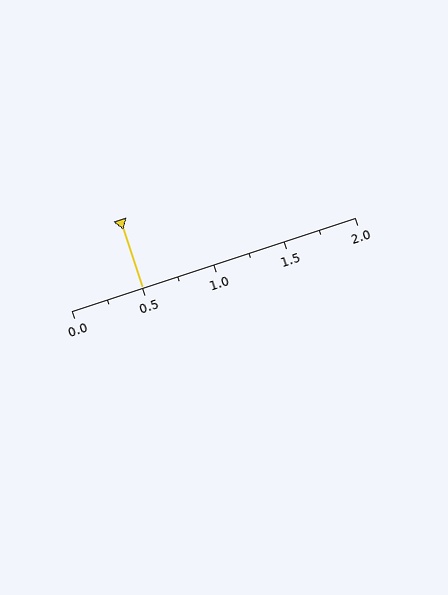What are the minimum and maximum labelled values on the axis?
The axis runs from 0.0 to 2.0.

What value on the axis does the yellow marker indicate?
The marker indicates approximately 0.5.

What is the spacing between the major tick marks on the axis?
The major ticks are spaced 0.5 apart.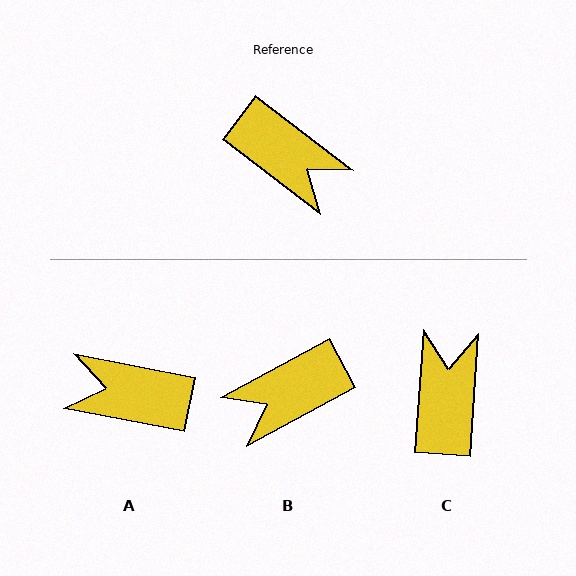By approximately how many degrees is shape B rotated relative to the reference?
Approximately 114 degrees clockwise.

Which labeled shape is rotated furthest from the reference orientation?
A, about 154 degrees away.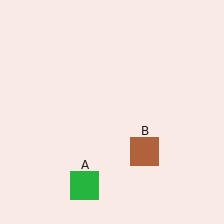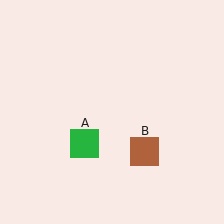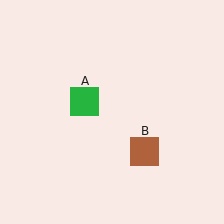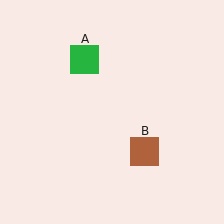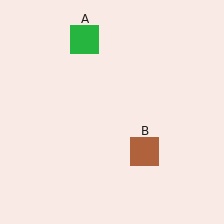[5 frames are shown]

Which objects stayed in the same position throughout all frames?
Brown square (object B) remained stationary.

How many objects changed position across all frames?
1 object changed position: green square (object A).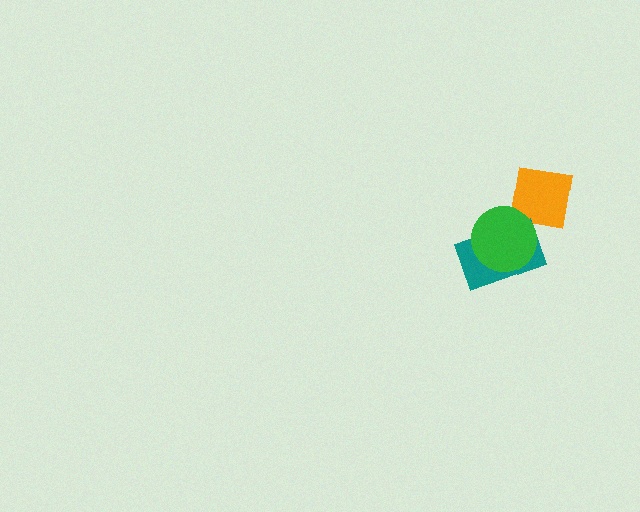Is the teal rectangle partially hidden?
Yes, it is partially covered by another shape.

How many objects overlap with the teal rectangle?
1 object overlaps with the teal rectangle.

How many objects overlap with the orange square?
0 objects overlap with the orange square.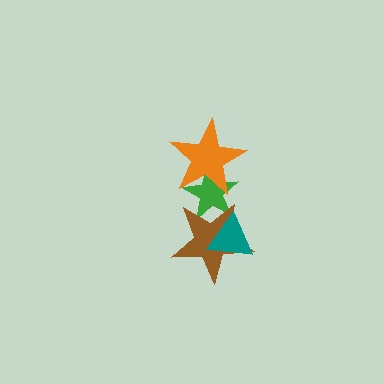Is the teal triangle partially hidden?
No, no other shape covers it.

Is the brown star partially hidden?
Yes, it is partially covered by another shape.